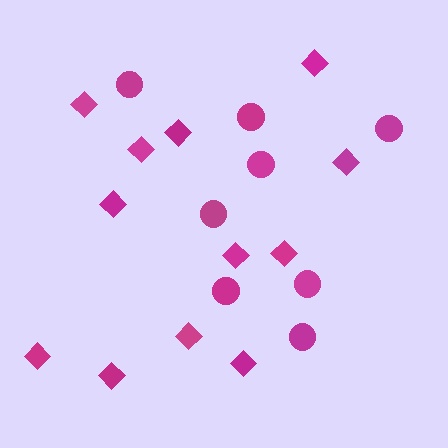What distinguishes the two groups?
There are 2 groups: one group of diamonds (12) and one group of circles (8).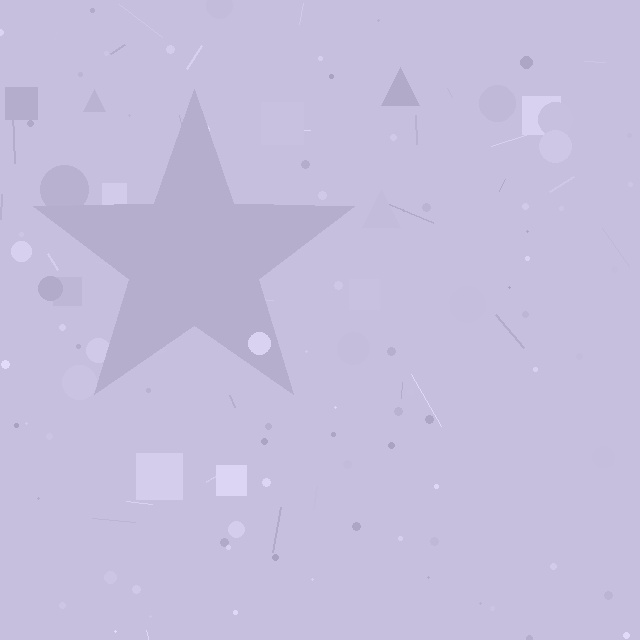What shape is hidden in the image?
A star is hidden in the image.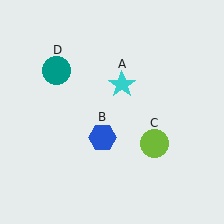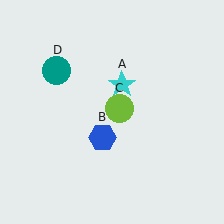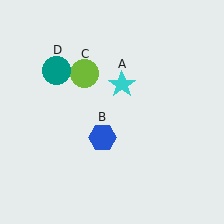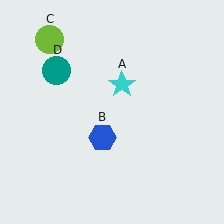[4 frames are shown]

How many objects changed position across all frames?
1 object changed position: lime circle (object C).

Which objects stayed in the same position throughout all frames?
Cyan star (object A) and blue hexagon (object B) and teal circle (object D) remained stationary.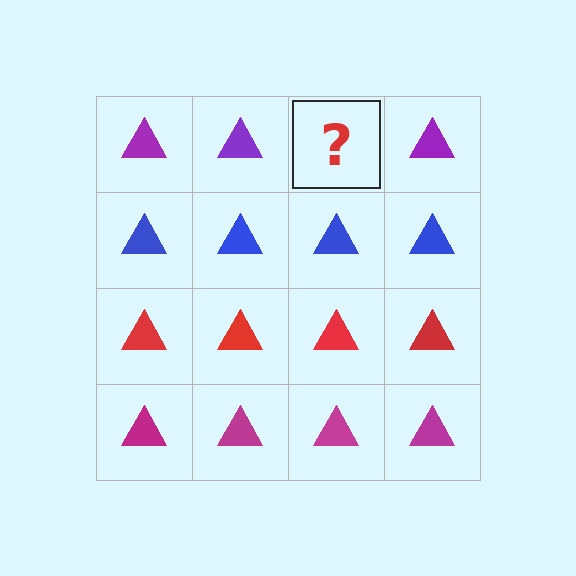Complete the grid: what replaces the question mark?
The question mark should be replaced with a purple triangle.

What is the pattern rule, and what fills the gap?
The rule is that each row has a consistent color. The gap should be filled with a purple triangle.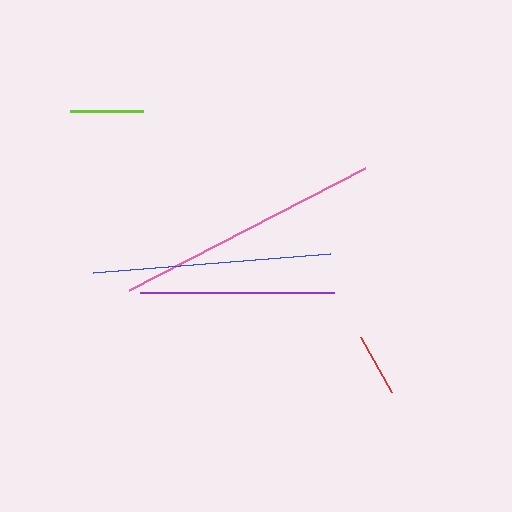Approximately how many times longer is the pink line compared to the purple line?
The pink line is approximately 1.4 times the length of the purple line.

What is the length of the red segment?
The red segment is approximately 64 pixels long.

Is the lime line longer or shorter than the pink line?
The pink line is longer than the lime line.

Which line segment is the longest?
The pink line is the longest at approximately 265 pixels.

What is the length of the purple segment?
The purple segment is approximately 193 pixels long.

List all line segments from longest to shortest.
From longest to shortest: pink, blue, purple, lime, red.